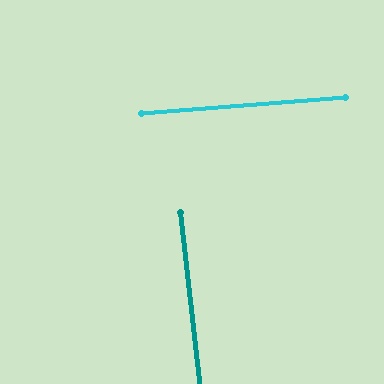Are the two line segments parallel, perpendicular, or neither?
Perpendicular — they meet at approximately 88°.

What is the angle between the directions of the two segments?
Approximately 88 degrees.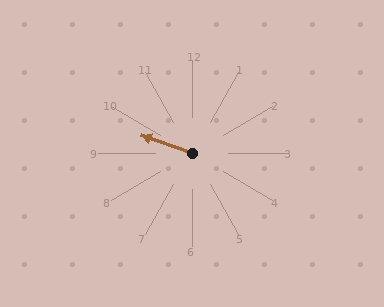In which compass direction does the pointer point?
West.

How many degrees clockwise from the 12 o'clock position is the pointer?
Approximately 290 degrees.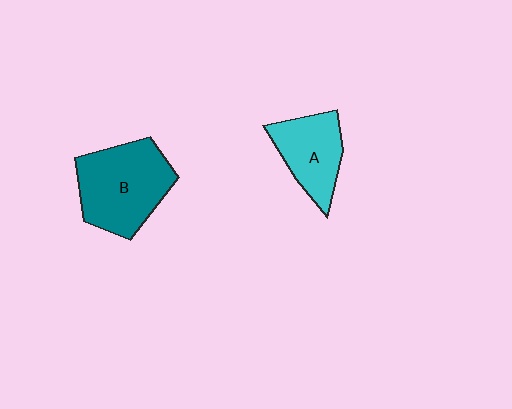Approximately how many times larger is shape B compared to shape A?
Approximately 1.5 times.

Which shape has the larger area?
Shape B (teal).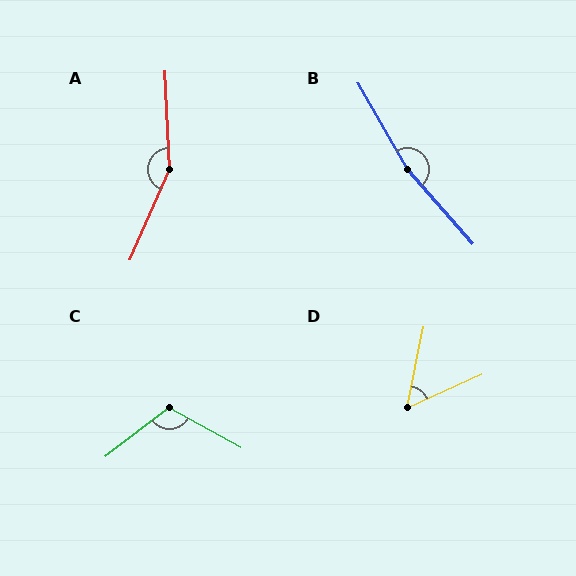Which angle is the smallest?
D, at approximately 55 degrees.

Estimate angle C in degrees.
Approximately 113 degrees.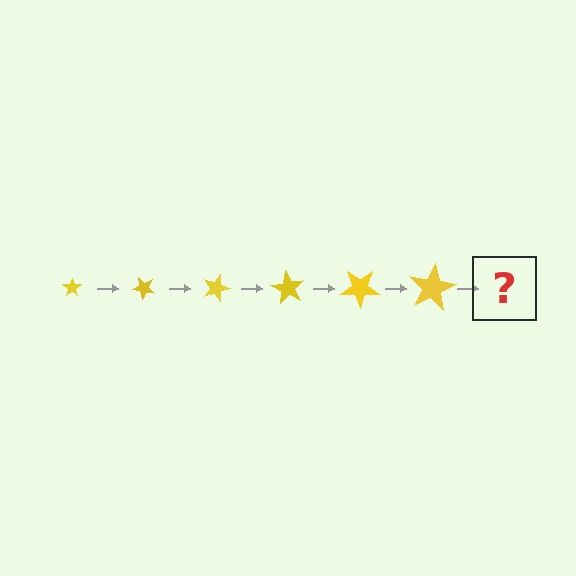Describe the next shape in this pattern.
It should be a star, larger than the previous one and rotated 270 degrees from the start.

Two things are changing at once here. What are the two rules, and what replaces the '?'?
The two rules are that the star grows larger each step and it rotates 45 degrees each step. The '?' should be a star, larger than the previous one and rotated 270 degrees from the start.